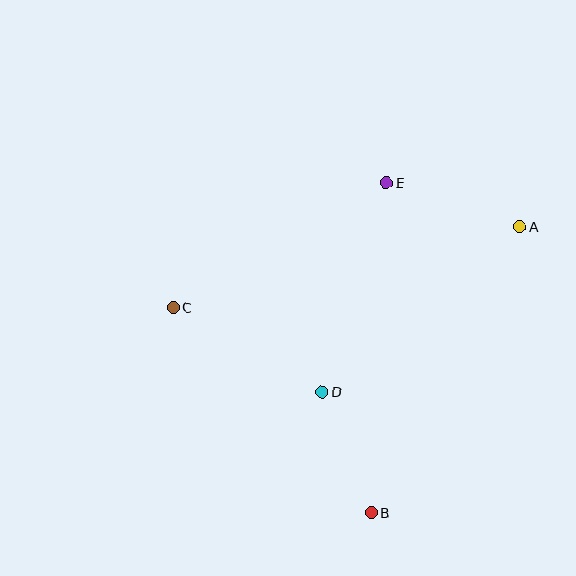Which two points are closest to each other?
Points B and D are closest to each other.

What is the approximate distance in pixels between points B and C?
The distance between B and C is approximately 285 pixels.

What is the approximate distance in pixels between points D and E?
The distance between D and E is approximately 219 pixels.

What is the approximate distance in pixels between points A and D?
The distance between A and D is approximately 257 pixels.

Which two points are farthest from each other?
Points A and C are farthest from each other.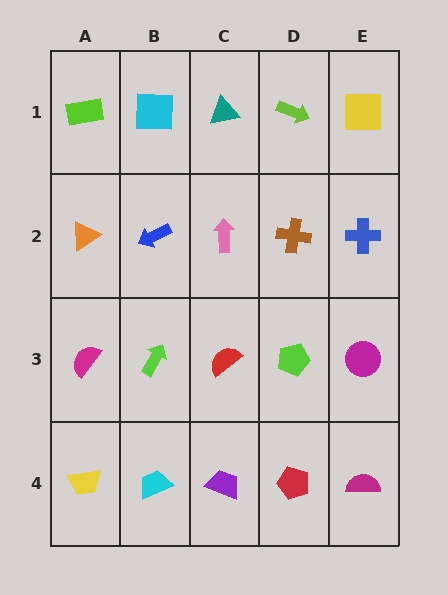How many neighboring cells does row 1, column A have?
2.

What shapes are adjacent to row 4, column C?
A red semicircle (row 3, column C), a cyan trapezoid (row 4, column B), a red pentagon (row 4, column D).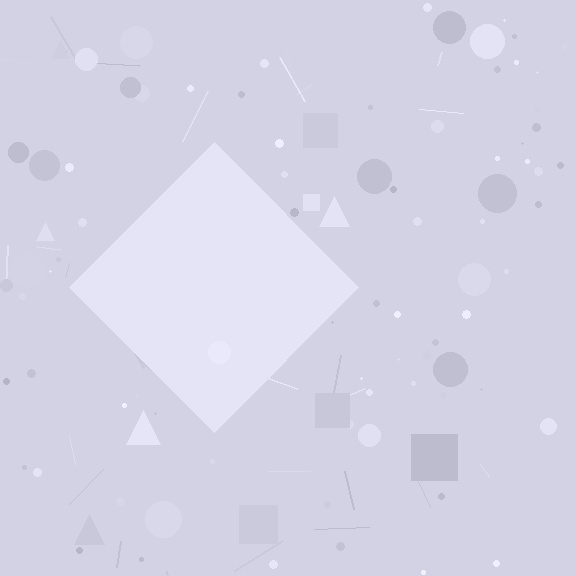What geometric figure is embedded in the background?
A diamond is embedded in the background.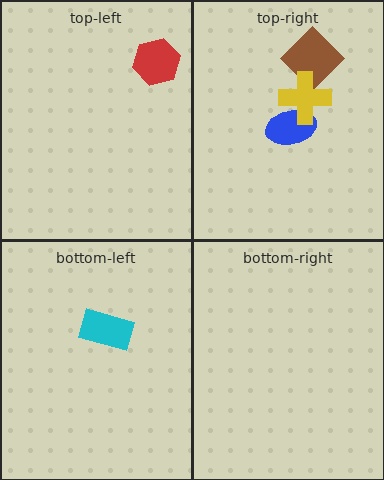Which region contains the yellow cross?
The top-right region.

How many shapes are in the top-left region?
1.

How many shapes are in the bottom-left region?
1.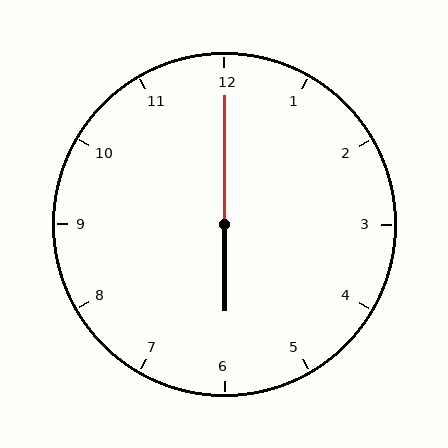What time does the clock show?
6:00.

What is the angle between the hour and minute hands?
Approximately 180 degrees.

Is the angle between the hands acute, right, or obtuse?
It is obtuse.